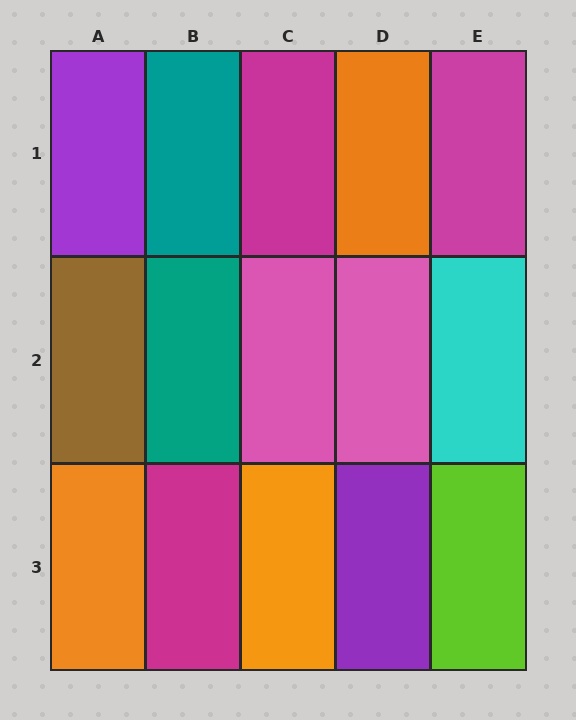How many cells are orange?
3 cells are orange.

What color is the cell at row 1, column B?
Teal.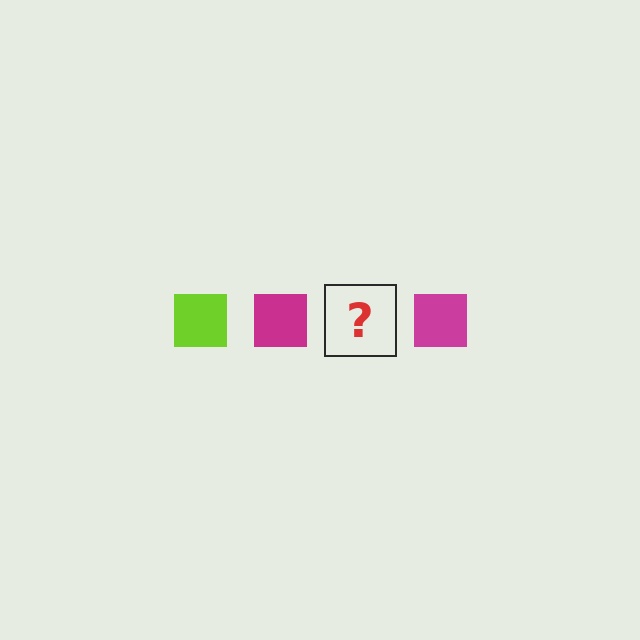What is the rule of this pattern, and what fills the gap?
The rule is that the pattern cycles through lime, magenta squares. The gap should be filled with a lime square.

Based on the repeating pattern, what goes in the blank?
The blank should be a lime square.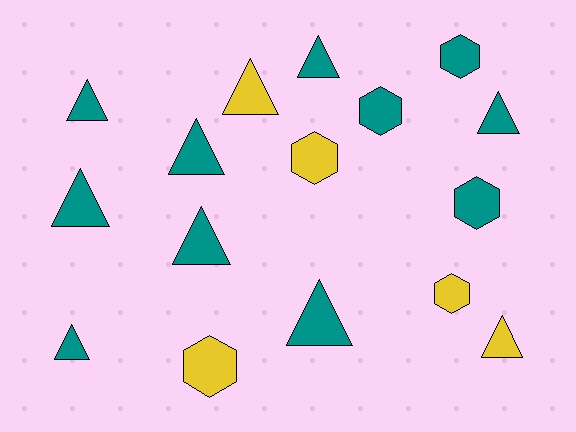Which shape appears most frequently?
Triangle, with 10 objects.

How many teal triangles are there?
There are 8 teal triangles.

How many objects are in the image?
There are 16 objects.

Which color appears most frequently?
Teal, with 11 objects.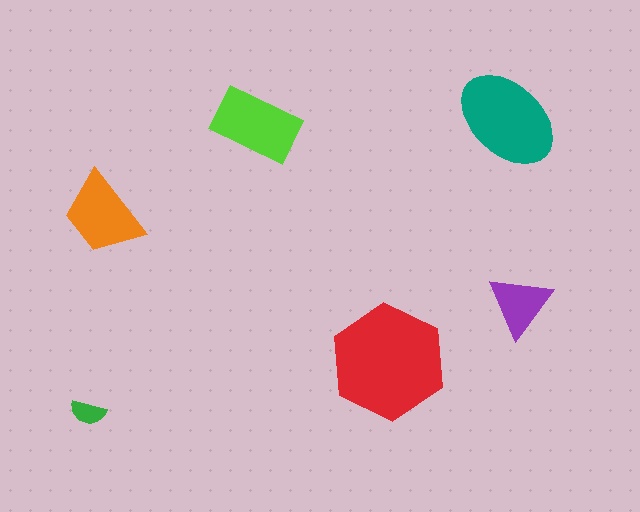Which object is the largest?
The red hexagon.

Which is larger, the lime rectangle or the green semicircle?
The lime rectangle.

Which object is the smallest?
The green semicircle.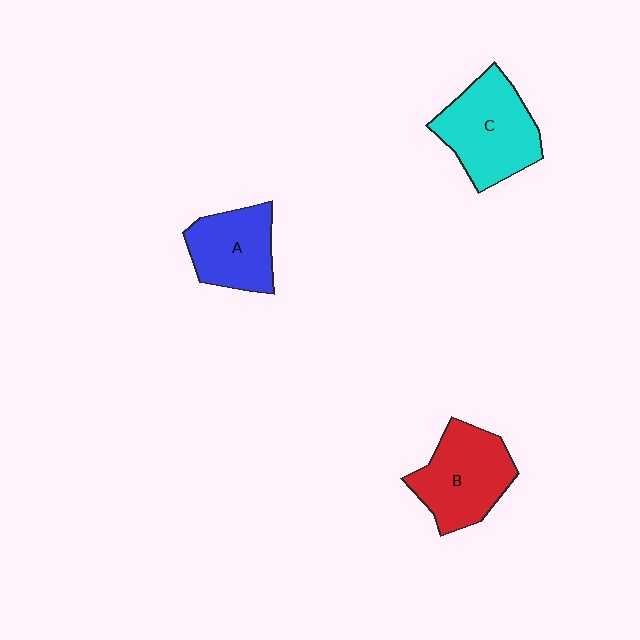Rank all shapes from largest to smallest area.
From largest to smallest: C (cyan), B (red), A (blue).